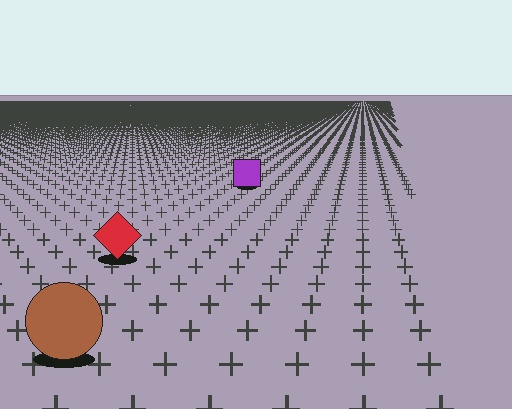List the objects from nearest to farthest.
From nearest to farthest: the brown circle, the red diamond, the purple square.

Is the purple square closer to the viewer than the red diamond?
No. The red diamond is closer — you can tell from the texture gradient: the ground texture is coarser near it.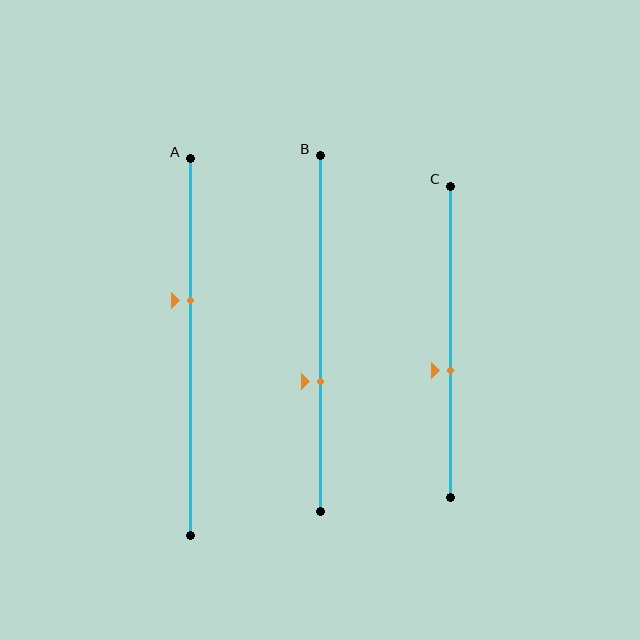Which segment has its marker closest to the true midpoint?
Segment C has its marker closest to the true midpoint.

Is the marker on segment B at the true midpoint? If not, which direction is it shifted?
No, the marker on segment B is shifted downward by about 13% of the segment length.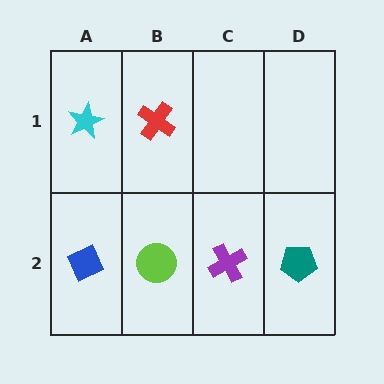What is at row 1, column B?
A red cross.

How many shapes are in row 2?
4 shapes.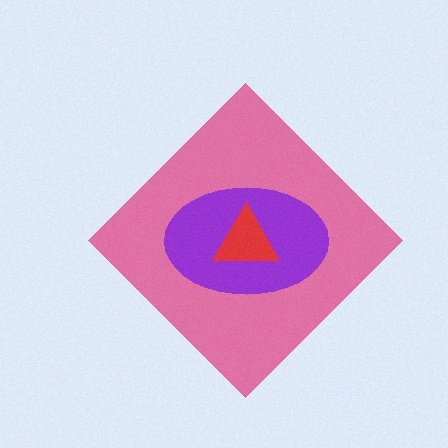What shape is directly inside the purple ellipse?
The red triangle.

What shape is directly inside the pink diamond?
The purple ellipse.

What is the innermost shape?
The red triangle.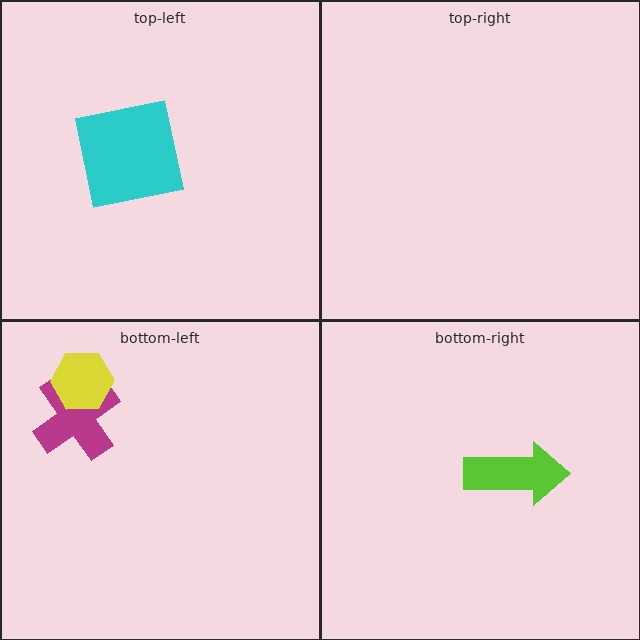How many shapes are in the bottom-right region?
1.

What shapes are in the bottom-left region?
The magenta cross, the yellow hexagon.